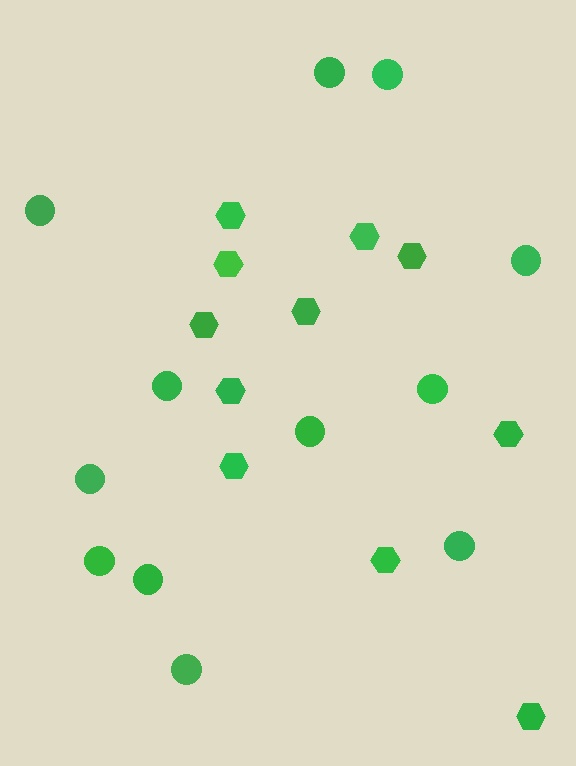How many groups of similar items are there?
There are 2 groups: one group of hexagons (11) and one group of circles (12).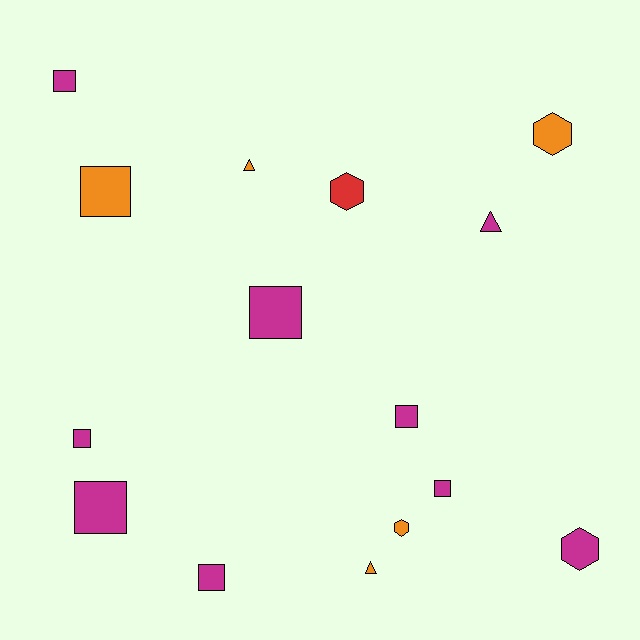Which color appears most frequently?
Magenta, with 9 objects.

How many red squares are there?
There are no red squares.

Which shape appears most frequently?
Square, with 8 objects.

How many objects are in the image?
There are 15 objects.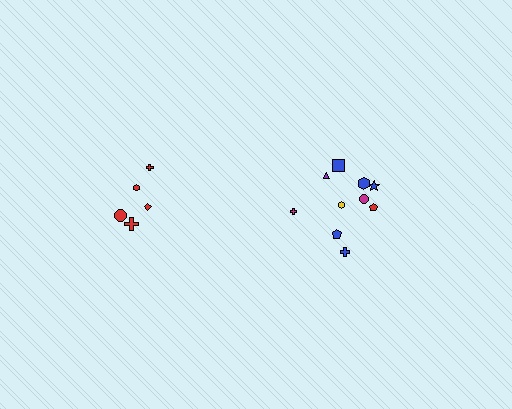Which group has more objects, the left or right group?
The right group.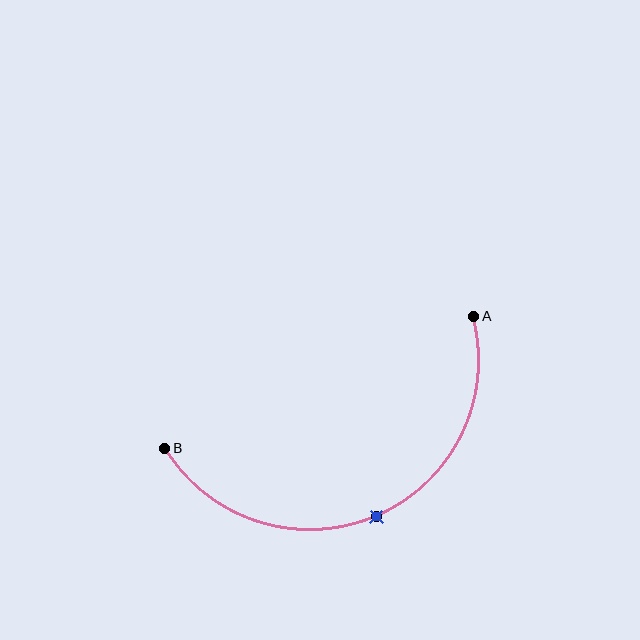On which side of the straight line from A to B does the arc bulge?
The arc bulges below the straight line connecting A and B.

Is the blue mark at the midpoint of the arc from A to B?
Yes. The blue mark lies on the arc at equal arc-length from both A and B — it is the arc midpoint.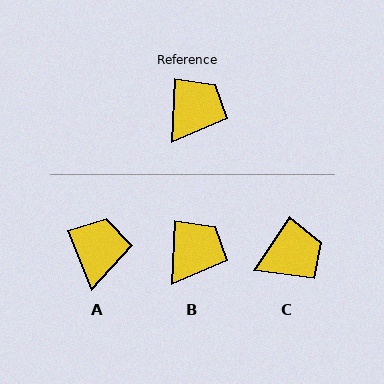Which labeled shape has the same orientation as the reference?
B.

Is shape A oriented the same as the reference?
No, it is off by about 25 degrees.